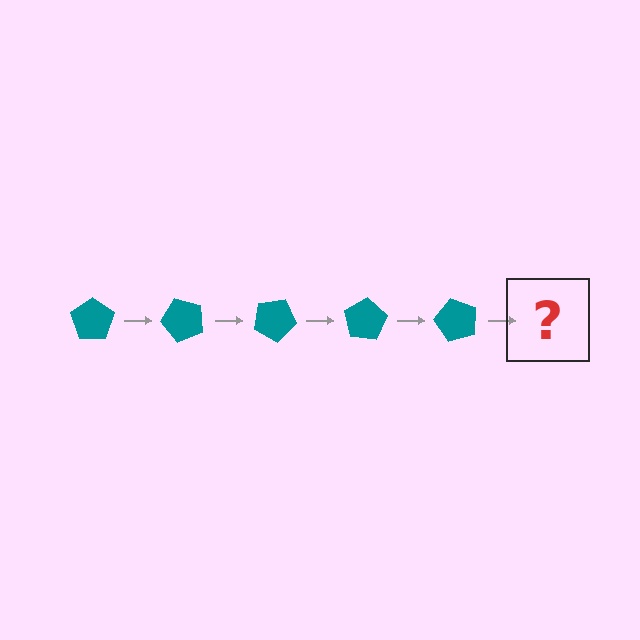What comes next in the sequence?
The next element should be a teal pentagon rotated 250 degrees.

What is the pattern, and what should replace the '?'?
The pattern is that the pentagon rotates 50 degrees each step. The '?' should be a teal pentagon rotated 250 degrees.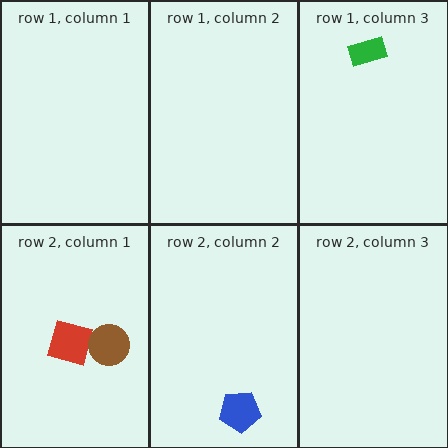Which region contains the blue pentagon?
The row 2, column 2 region.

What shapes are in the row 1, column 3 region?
The green rectangle.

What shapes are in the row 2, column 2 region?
The blue pentagon.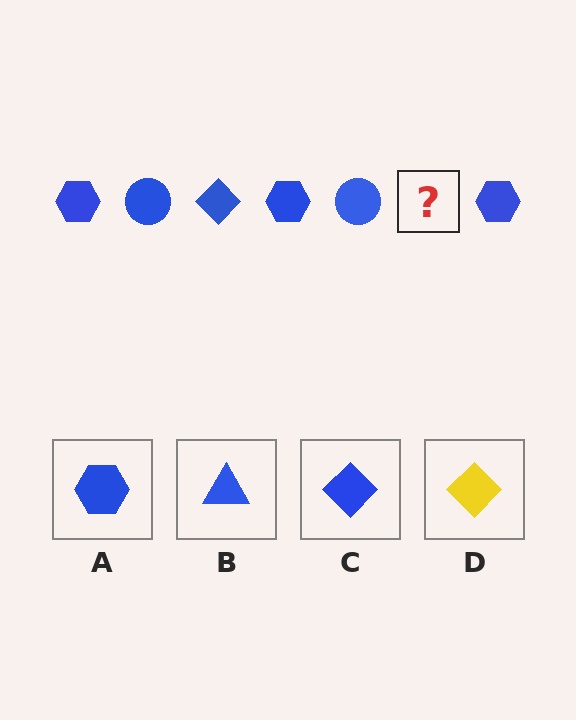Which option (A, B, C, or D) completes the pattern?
C.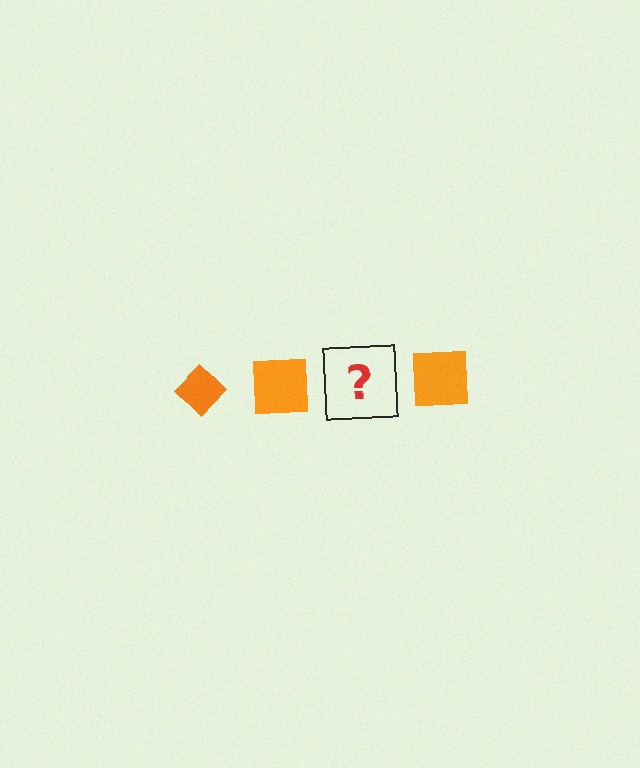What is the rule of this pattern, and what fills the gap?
The rule is that the pattern cycles through diamond, square shapes in orange. The gap should be filled with an orange diamond.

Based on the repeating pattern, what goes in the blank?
The blank should be an orange diamond.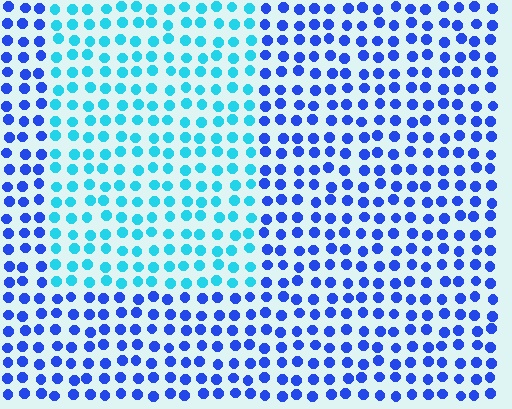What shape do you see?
I see a rectangle.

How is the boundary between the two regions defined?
The boundary is defined purely by a slight shift in hue (about 43 degrees). Spacing, size, and orientation are identical on both sides.